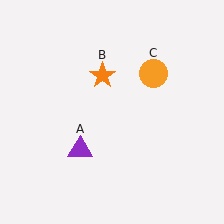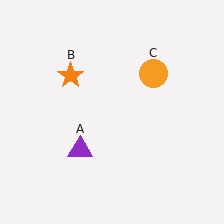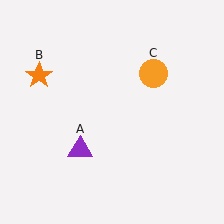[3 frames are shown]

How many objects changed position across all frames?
1 object changed position: orange star (object B).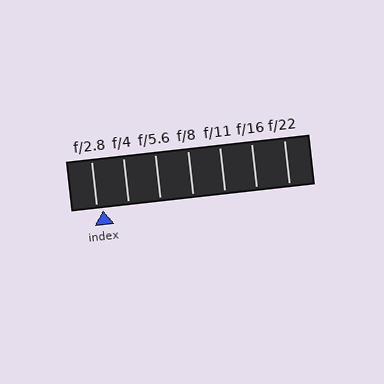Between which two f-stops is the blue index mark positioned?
The index mark is between f/2.8 and f/4.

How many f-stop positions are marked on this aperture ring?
There are 7 f-stop positions marked.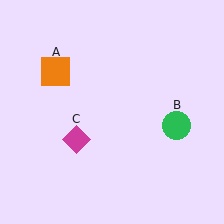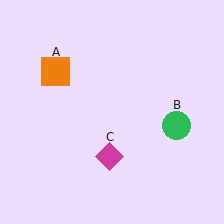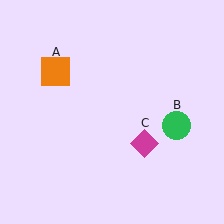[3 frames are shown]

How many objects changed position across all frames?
1 object changed position: magenta diamond (object C).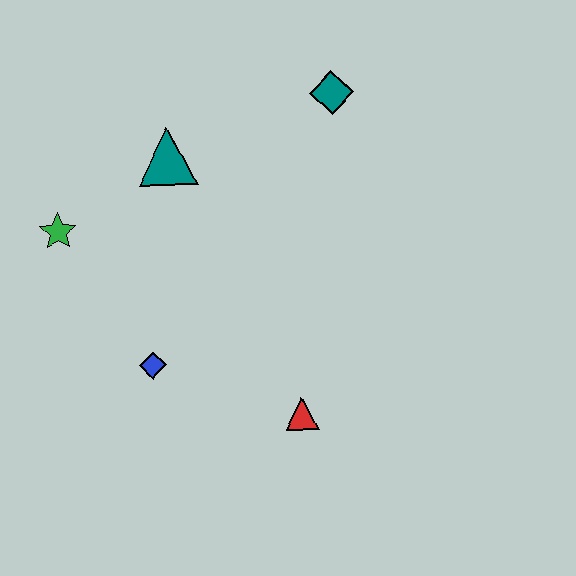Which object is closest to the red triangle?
The blue diamond is closest to the red triangle.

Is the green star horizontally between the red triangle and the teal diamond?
No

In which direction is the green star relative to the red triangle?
The green star is to the left of the red triangle.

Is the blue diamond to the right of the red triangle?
No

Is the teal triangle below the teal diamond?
Yes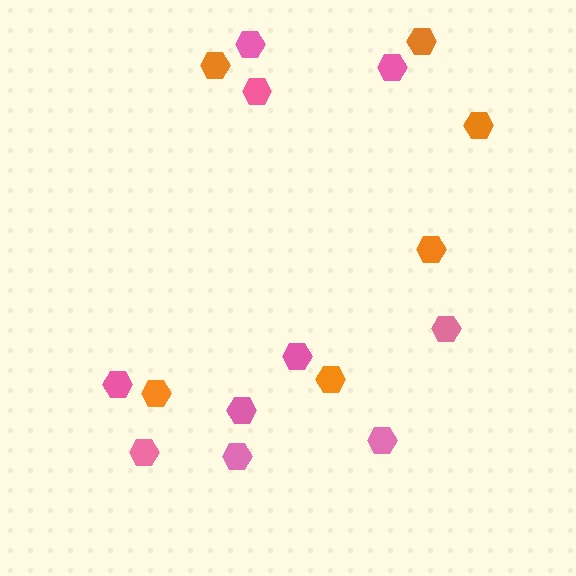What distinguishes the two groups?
There are 2 groups: one group of pink hexagons (10) and one group of orange hexagons (6).